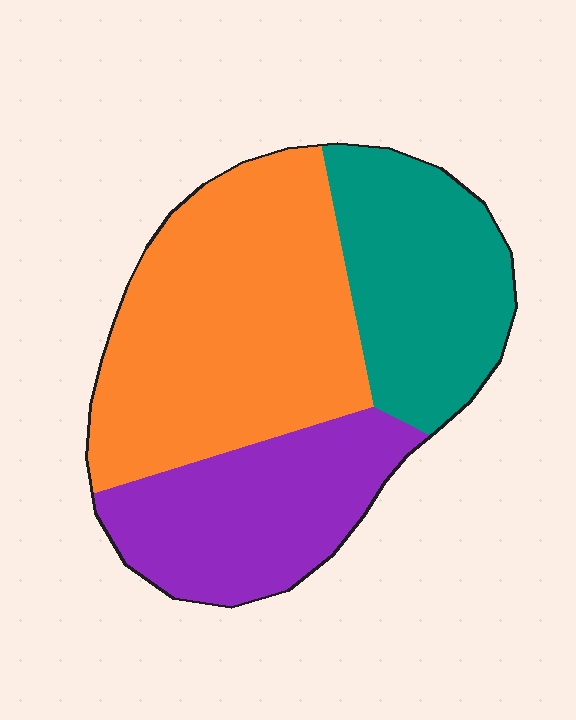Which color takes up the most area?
Orange, at roughly 45%.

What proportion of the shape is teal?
Teal takes up about one quarter (1/4) of the shape.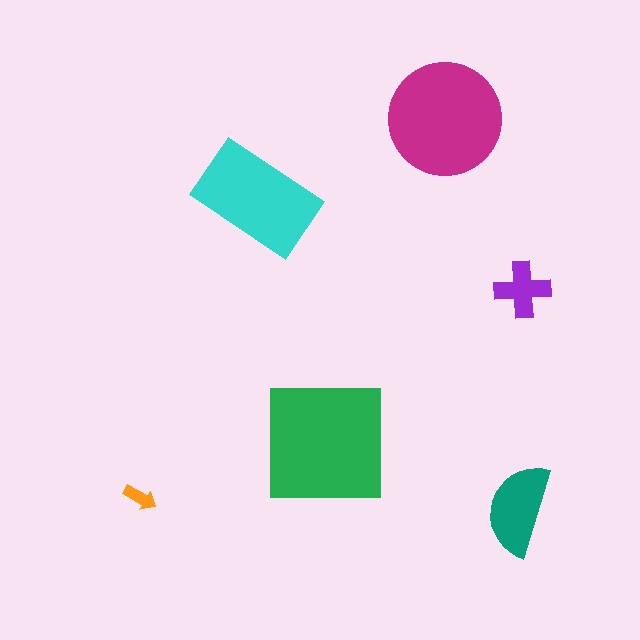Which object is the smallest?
The orange arrow.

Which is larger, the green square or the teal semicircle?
The green square.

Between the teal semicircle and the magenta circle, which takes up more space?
The magenta circle.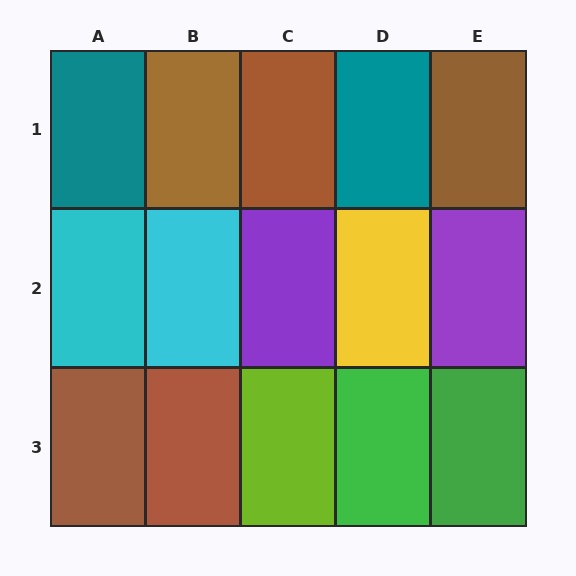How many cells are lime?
1 cell is lime.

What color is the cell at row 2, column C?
Purple.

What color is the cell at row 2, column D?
Yellow.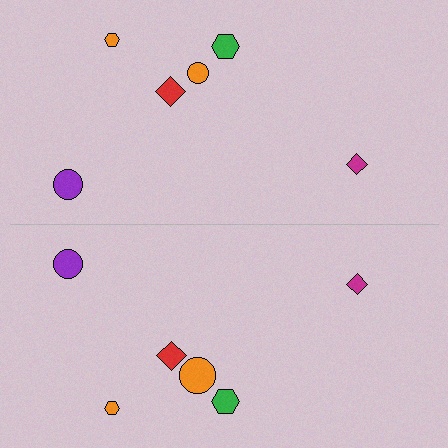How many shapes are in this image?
There are 12 shapes in this image.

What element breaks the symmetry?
The orange circle on the bottom side has a different size than its mirror counterpart.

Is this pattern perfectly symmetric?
No, the pattern is not perfectly symmetric. The orange circle on the bottom side has a different size than its mirror counterpart.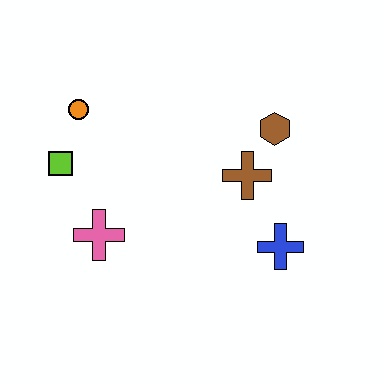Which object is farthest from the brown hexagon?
The lime square is farthest from the brown hexagon.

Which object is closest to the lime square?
The orange circle is closest to the lime square.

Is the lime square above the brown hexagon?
No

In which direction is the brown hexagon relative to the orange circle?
The brown hexagon is to the right of the orange circle.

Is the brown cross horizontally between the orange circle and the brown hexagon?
Yes